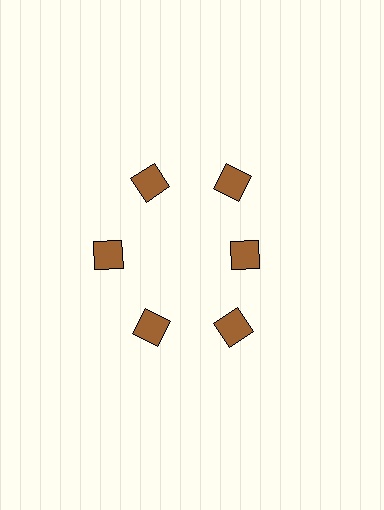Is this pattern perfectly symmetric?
No. The 6 brown squares are arranged in a ring, but one element near the 3 o'clock position is pulled inward toward the center, breaking the 6-fold rotational symmetry.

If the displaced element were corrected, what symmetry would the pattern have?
It would have 6-fold rotational symmetry — the pattern would map onto itself every 60 degrees.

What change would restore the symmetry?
The symmetry would be restored by moving it outward, back onto the ring so that all 6 squares sit at equal angles and equal distance from the center.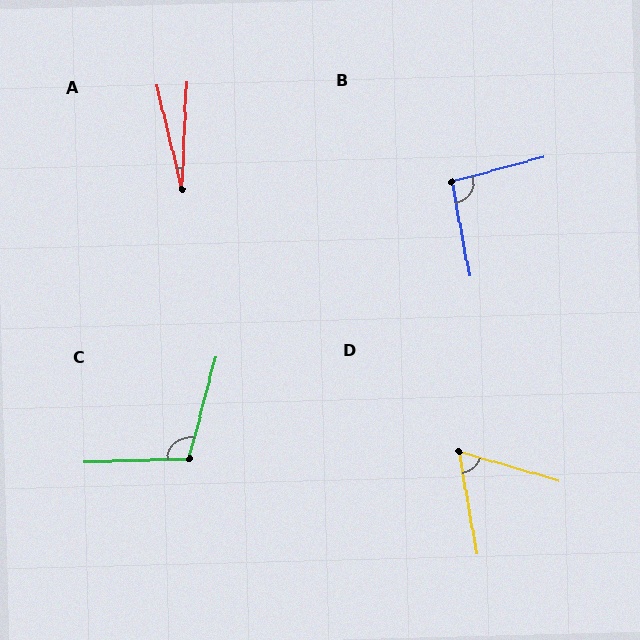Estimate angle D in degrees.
Approximately 64 degrees.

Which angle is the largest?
C, at approximately 107 degrees.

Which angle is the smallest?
A, at approximately 17 degrees.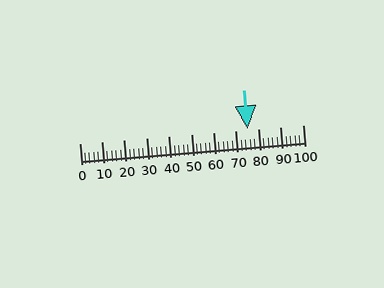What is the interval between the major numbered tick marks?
The major tick marks are spaced 10 units apart.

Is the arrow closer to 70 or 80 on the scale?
The arrow is closer to 80.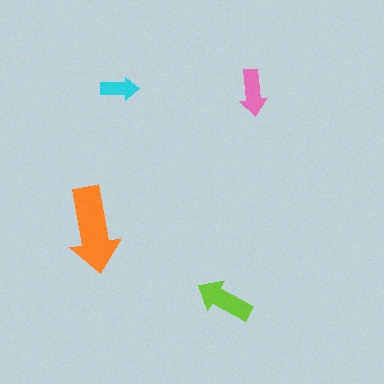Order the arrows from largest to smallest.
the orange one, the lime one, the pink one, the cyan one.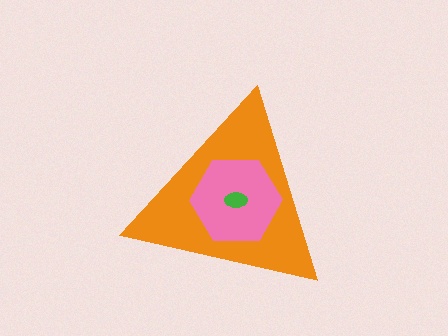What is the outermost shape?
The orange triangle.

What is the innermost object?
The green ellipse.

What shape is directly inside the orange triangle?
The pink hexagon.